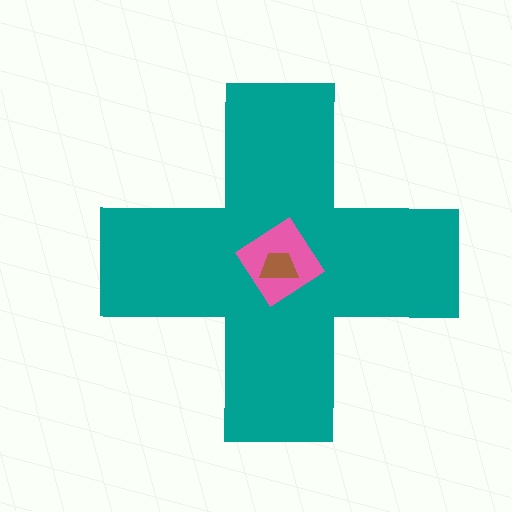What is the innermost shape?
The brown trapezoid.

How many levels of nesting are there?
3.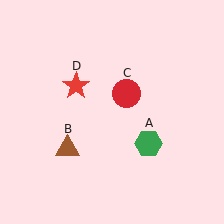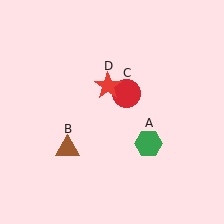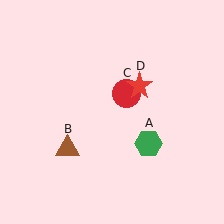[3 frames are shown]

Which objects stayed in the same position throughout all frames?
Green hexagon (object A) and brown triangle (object B) and red circle (object C) remained stationary.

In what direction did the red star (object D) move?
The red star (object D) moved right.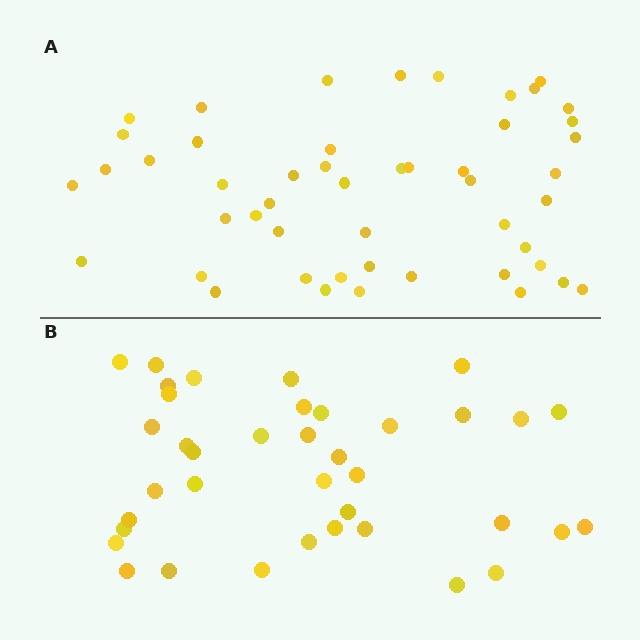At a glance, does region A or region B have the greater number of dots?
Region A (the top region) has more dots.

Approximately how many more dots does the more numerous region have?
Region A has roughly 12 or so more dots than region B.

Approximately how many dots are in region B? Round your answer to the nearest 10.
About 40 dots. (The exact count is 38, which rounds to 40.)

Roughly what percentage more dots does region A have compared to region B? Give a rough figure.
About 30% more.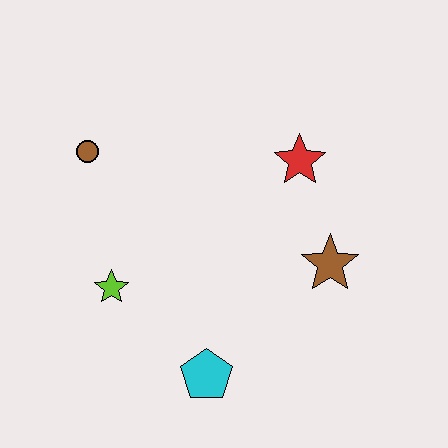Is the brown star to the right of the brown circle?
Yes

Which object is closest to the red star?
The brown star is closest to the red star.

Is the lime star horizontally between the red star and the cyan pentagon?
No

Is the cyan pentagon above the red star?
No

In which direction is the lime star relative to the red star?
The lime star is to the left of the red star.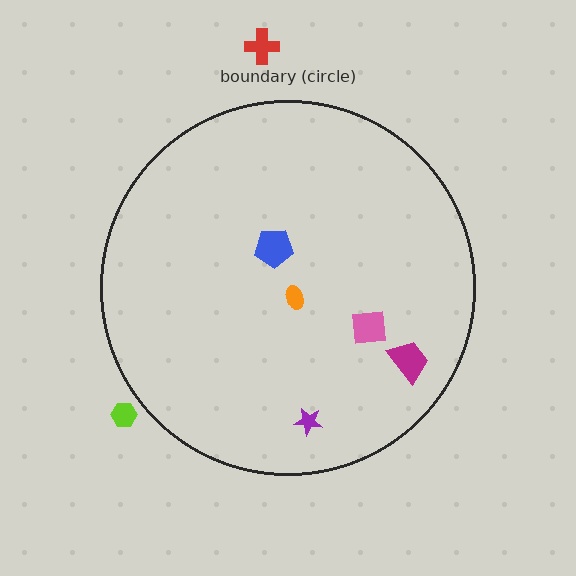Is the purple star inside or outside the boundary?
Inside.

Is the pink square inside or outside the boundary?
Inside.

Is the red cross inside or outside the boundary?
Outside.